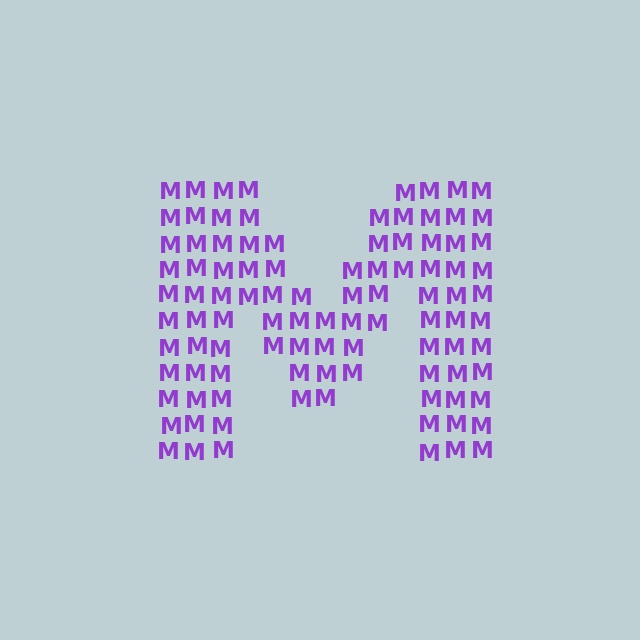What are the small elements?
The small elements are letter M's.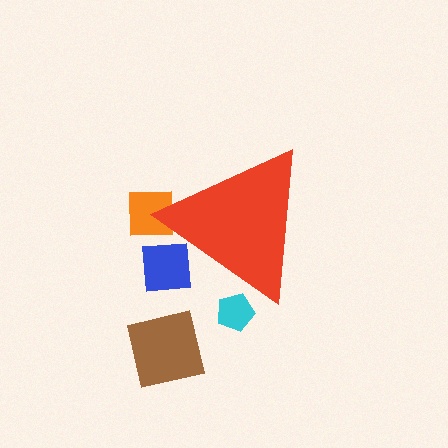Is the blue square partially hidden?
Yes, the blue square is partially hidden behind the red triangle.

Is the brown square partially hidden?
No, the brown square is fully visible.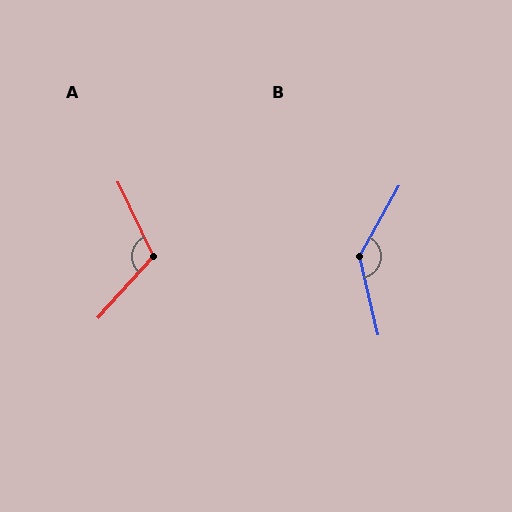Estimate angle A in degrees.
Approximately 112 degrees.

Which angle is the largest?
B, at approximately 138 degrees.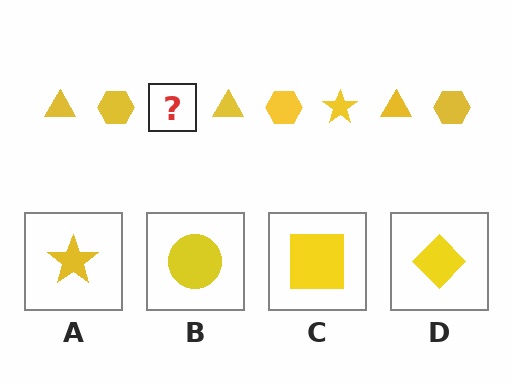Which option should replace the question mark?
Option A.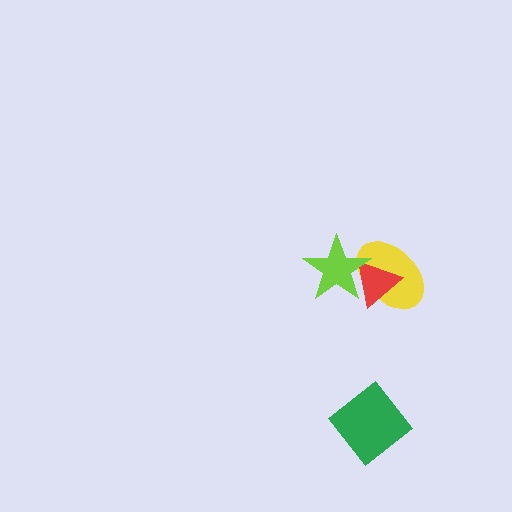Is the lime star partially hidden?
No, no other shape covers it.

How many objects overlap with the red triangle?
2 objects overlap with the red triangle.